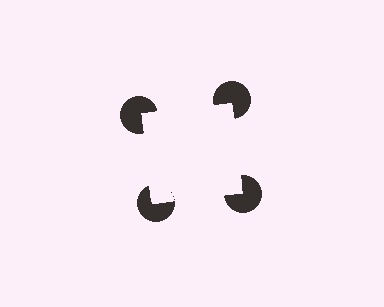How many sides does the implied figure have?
4 sides.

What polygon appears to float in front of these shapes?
An illusory square — its edges are inferred from the aligned wedge cuts in the pac-man discs, not physically drawn.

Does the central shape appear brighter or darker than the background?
It typically appears slightly brighter than the background, even though no actual brightness change is drawn.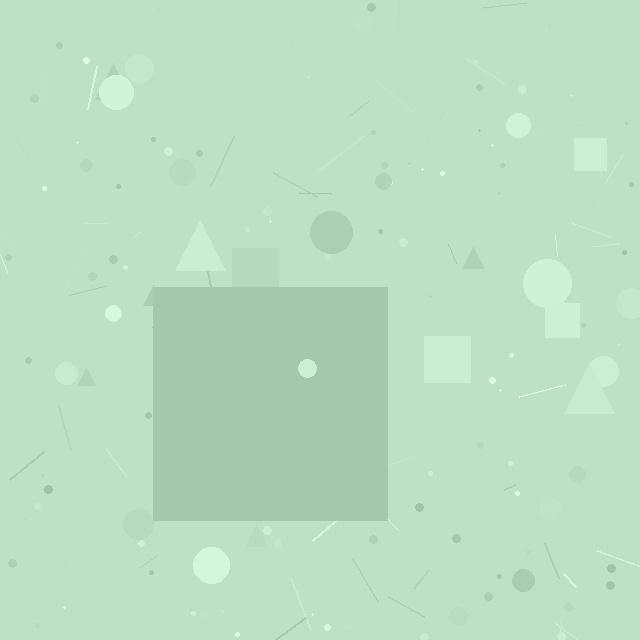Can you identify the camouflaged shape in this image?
The camouflaged shape is a square.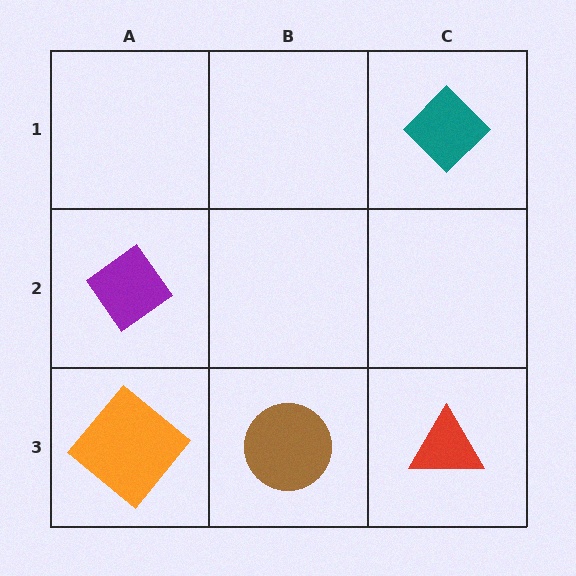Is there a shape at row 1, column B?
No, that cell is empty.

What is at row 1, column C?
A teal diamond.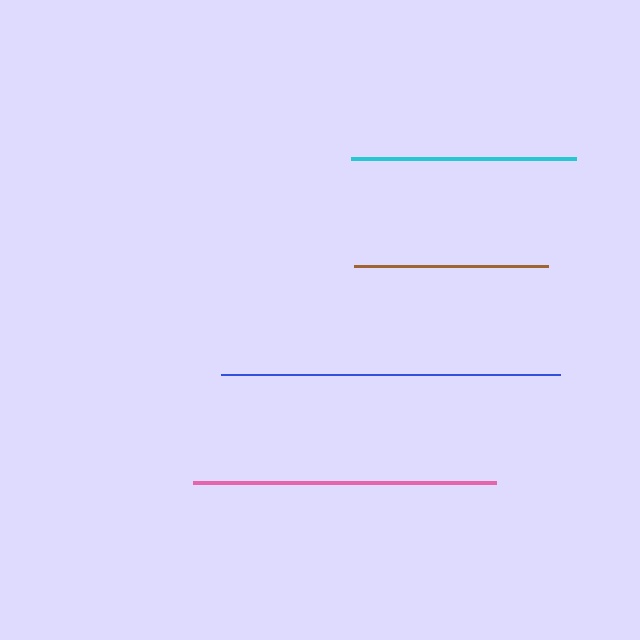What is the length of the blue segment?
The blue segment is approximately 339 pixels long.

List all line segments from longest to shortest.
From longest to shortest: blue, pink, cyan, brown.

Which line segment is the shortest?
The brown line is the shortest at approximately 195 pixels.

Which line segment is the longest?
The blue line is the longest at approximately 339 pixels.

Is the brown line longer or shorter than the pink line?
The pink line is longer than the brown line.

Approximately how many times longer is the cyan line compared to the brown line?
The cyan line is approximately 1.2 times the length of the brown line.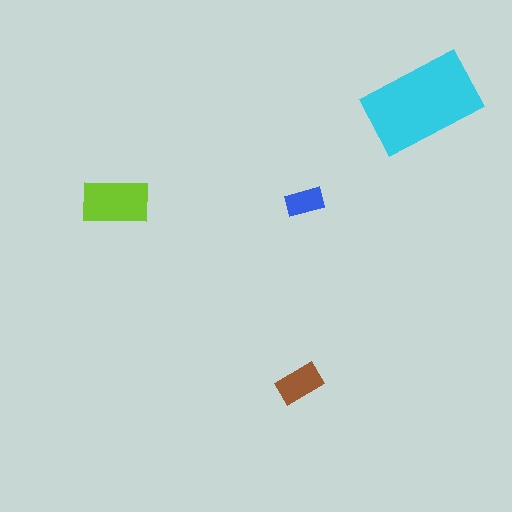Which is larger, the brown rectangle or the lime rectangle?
The lime one.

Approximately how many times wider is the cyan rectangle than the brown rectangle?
About 2.5 times wider.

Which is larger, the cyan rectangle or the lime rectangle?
The cyan one.